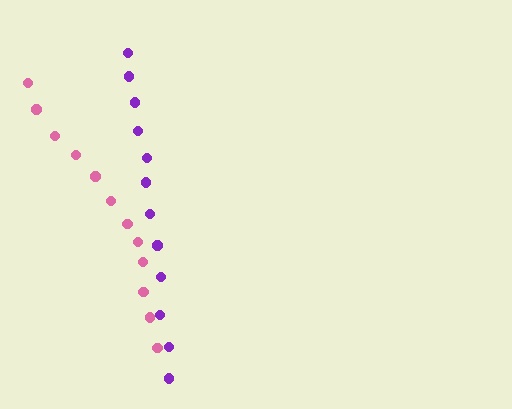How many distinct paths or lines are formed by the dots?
There are 2 distinct paths.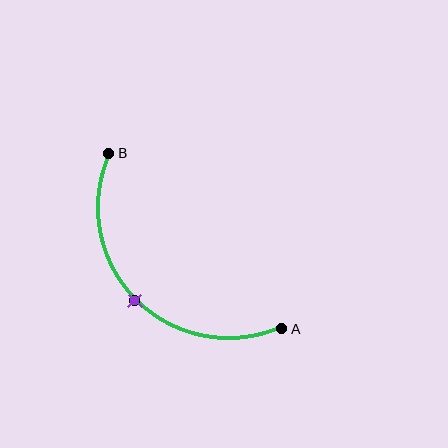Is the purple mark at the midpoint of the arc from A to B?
Yes. The purple mark lies on the arc at equal arc-length from both A and B — it is the arc midpoint.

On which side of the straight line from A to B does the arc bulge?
The arc bulges below and to the left of the straight line connecting A and B.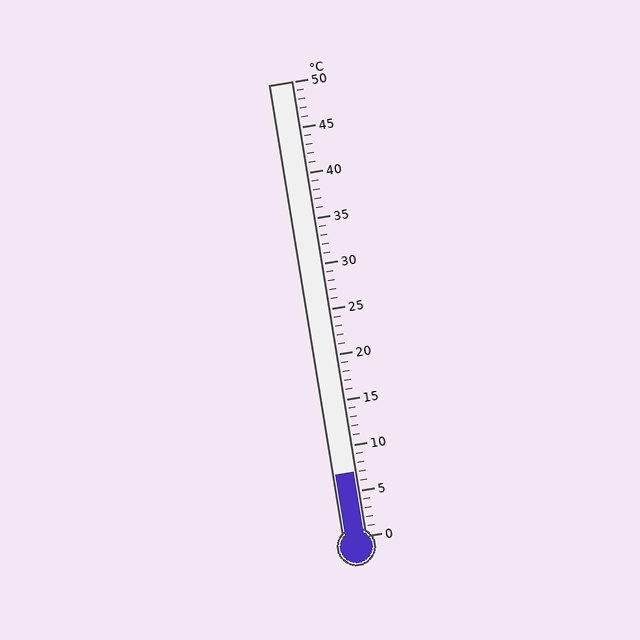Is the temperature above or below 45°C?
The temperature is below 45°C.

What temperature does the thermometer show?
The thermometer shows approximately 7°C.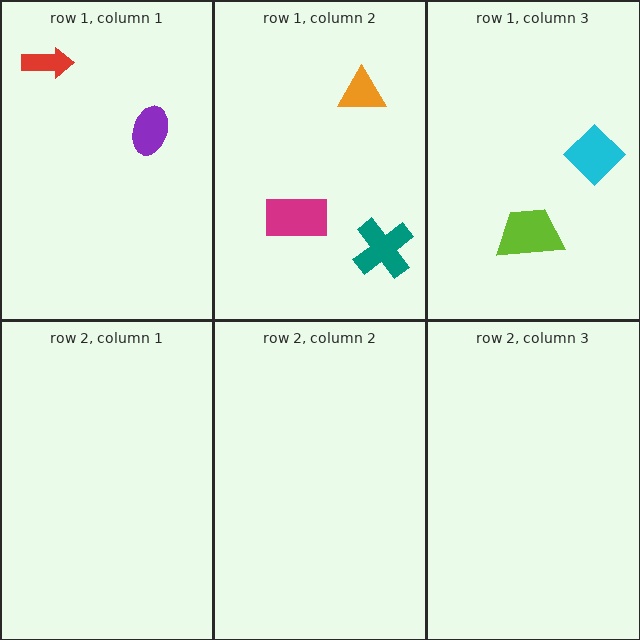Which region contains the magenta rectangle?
The row 1, column 2 region.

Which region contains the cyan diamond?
The row 1, column 3 region.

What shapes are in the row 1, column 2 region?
The magenta rectangle, the teal cross, the orange triangle.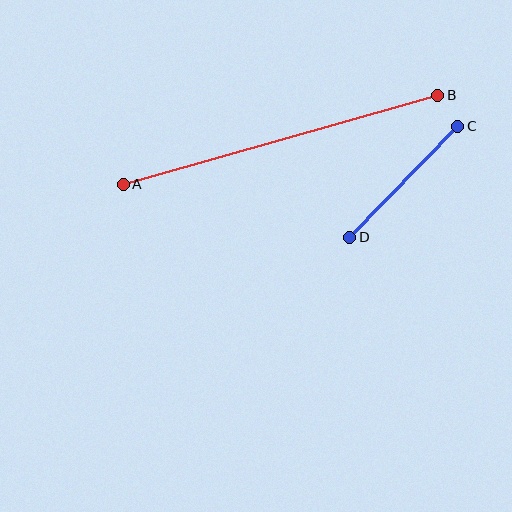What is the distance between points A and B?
The distance is approximately 327 pixels.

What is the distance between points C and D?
The distance is approximately 155 pixels.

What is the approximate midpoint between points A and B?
The midpoint is at approximately (281, 140) pixels.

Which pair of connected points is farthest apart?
Points A and B are farthest apart.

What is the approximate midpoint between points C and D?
The midpoint is at approximately (404, 182) pixels.